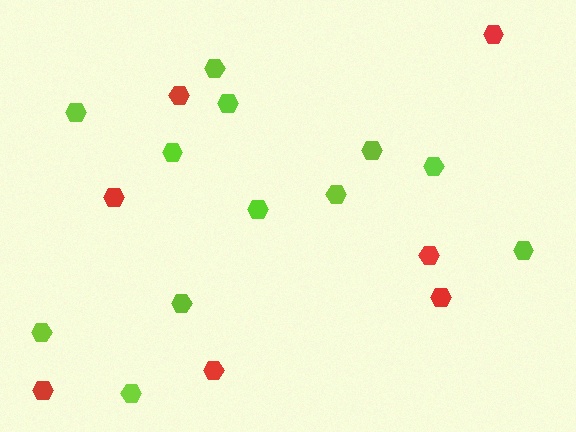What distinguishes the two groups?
There are 2 groups: one group of lime hexagons (12) and one group of red hexagons (7).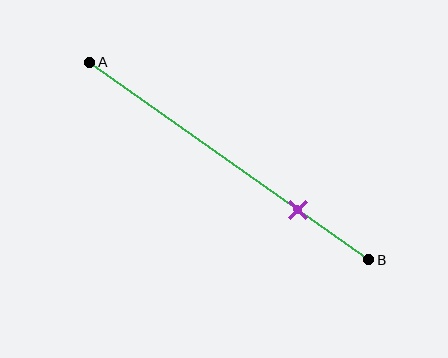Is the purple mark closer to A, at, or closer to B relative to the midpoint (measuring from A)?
The purple mark is closer to point B than the midpoint of segment AB.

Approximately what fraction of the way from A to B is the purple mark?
The purple mark is approximately 75% of the way from A to B.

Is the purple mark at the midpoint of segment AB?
No, the mark is at about 75% from A, not at the 50% midpoint.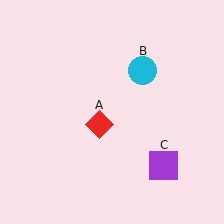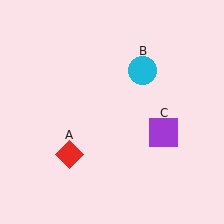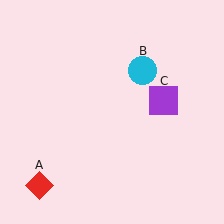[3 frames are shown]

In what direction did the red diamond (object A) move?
The red diamond (object A) moved down and to the left.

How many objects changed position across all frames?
2 objects changed position: red diamond (object A), purple square (object C).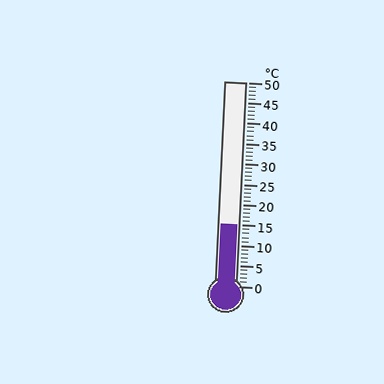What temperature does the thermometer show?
The thermometer shows approximately 15°C.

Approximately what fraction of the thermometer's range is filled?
The thermometer is filled to approximately 30% of its range.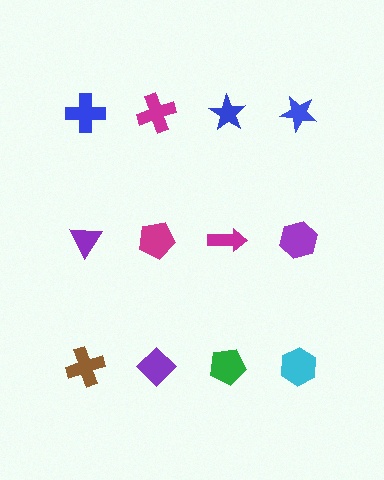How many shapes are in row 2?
4 shapes.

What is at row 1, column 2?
A magenta cross.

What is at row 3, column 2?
A purple diamond.